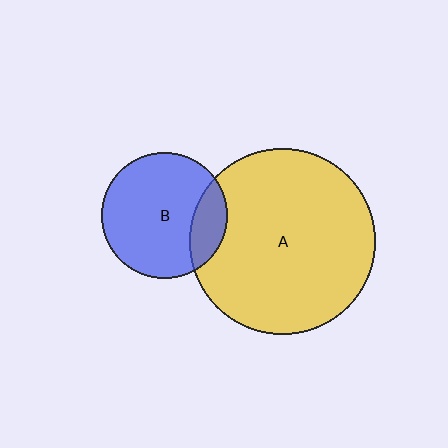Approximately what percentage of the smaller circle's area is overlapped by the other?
Approximately 20%.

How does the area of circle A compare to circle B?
Approximately 2.2 times.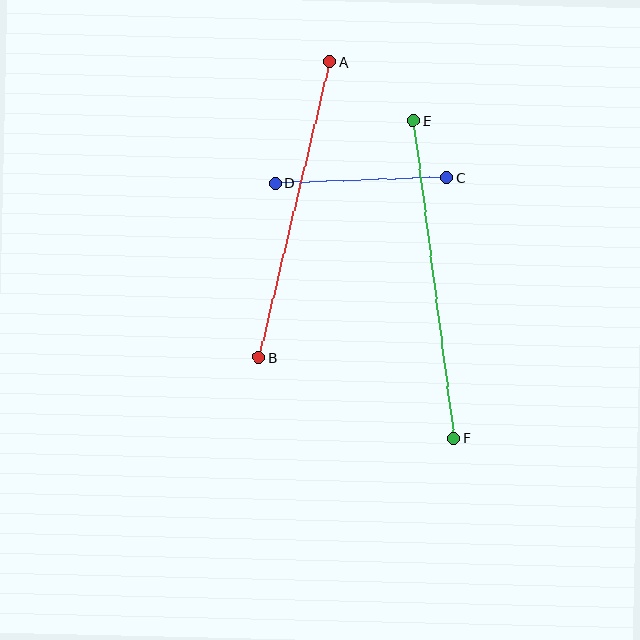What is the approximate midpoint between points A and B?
The midpoint is at approximately (294, 210) pixels.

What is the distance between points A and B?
The distance is approximately 304 pixels.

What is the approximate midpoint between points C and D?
The midpoint is at approximately (361, 180) pixels.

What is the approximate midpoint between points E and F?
The midpoint is at approximately (434, 280) pixels.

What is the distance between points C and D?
The distance is approximately 172 pixels.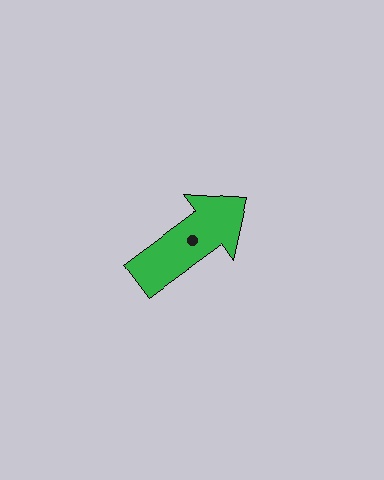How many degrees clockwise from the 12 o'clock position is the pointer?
Approximately 54 degrees.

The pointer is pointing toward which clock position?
Roughly 2 o'clock.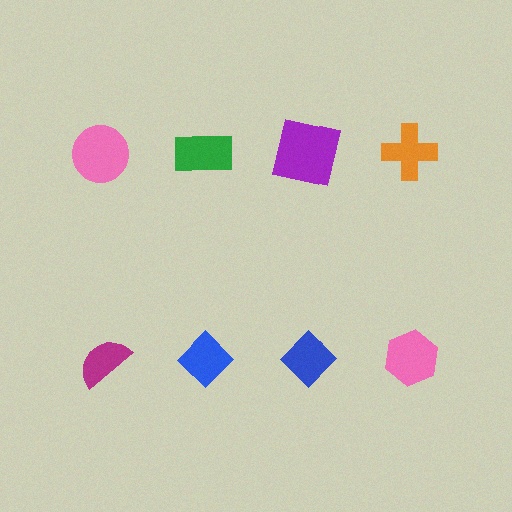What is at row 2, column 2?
A blue diamond.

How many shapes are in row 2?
4 shapes.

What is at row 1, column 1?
A pink circle.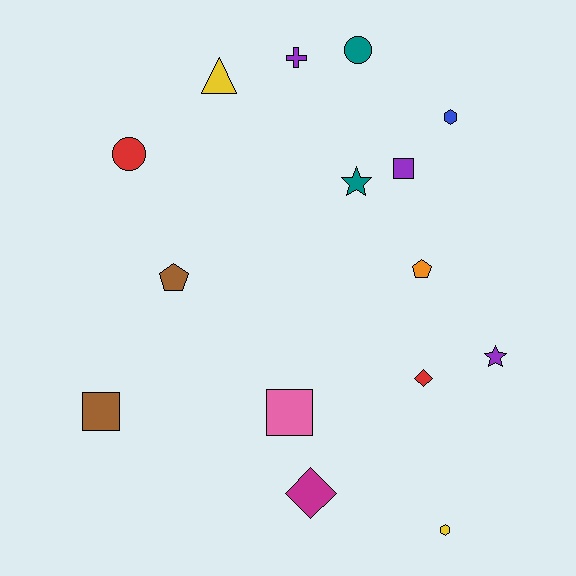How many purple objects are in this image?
There are 3 purple objects.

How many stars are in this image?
There are 2 stars.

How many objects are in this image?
There are 15 objects.